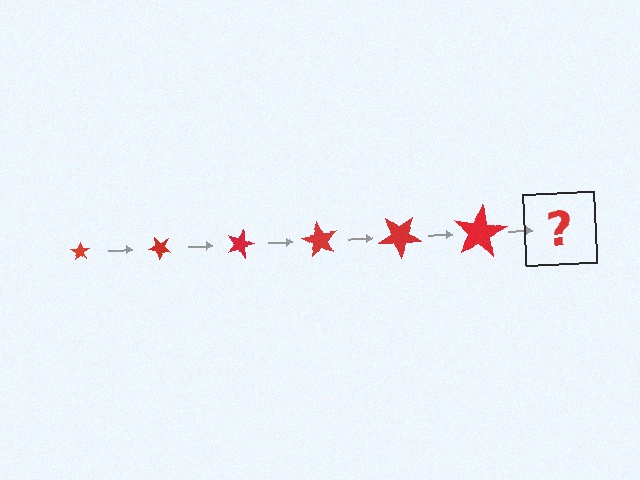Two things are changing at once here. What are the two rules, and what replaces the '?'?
The two rules are that the star grows larger each step and it rotates 45 degrees each step. The '?' should be a star, larger than the previous one and rotated 270 degrees from the start.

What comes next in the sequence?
The next element should be a star, larger than the previous one and rotated 270 degrees from the start.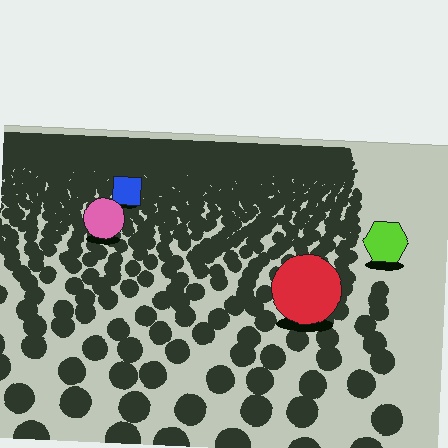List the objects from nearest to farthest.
From nearest to farthest: the red circle, the lime hexagon, the pink circle, the blue square.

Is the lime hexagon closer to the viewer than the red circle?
No. The red circle is closer — you can tell from the texture gradient: the ground texture is coarser near it.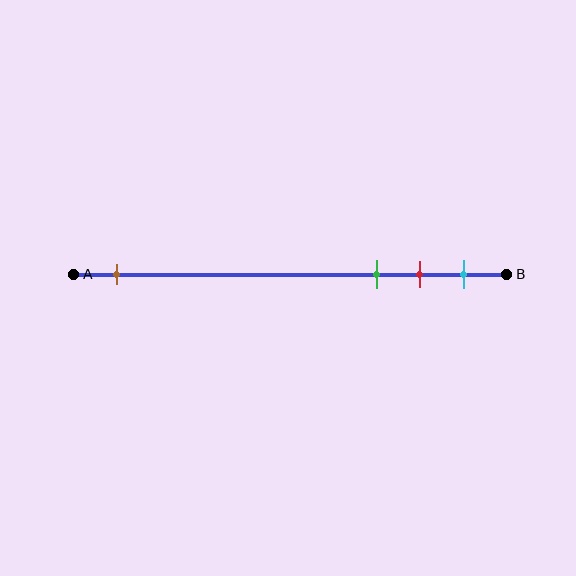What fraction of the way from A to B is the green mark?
The green mark is approximately 70% (0.7) of the way from A to B.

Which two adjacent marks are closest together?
The red and cyan marks are the closest adjacent pair.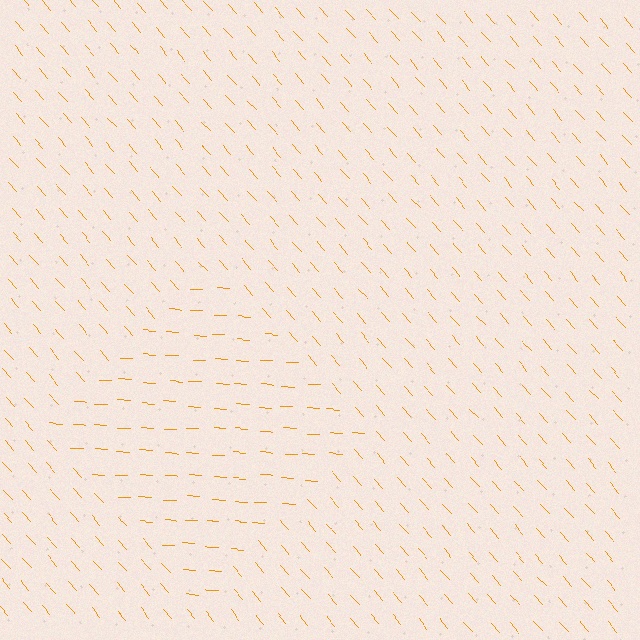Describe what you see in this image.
The image is filled with small orange line segments. A diamond region in the image has lines oriented differently from the surrounding lines, creating a visible texture boundary.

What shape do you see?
I see a diamond.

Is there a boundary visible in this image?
Yes, there is a texture boundary formed by a change in line orientation.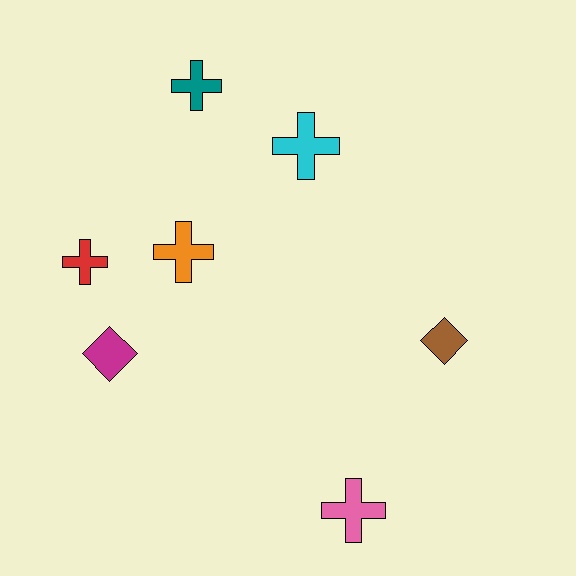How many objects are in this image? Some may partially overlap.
There are 7 objects.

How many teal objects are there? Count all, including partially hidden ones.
There is 1 teal object.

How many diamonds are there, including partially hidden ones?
There are 2 diamonds.